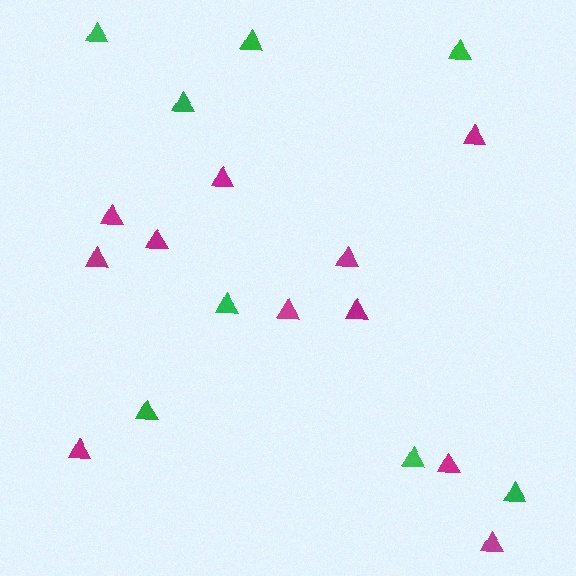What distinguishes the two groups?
There are 2 groups: one group of green triangles (8) and one group of magenta triangles (11).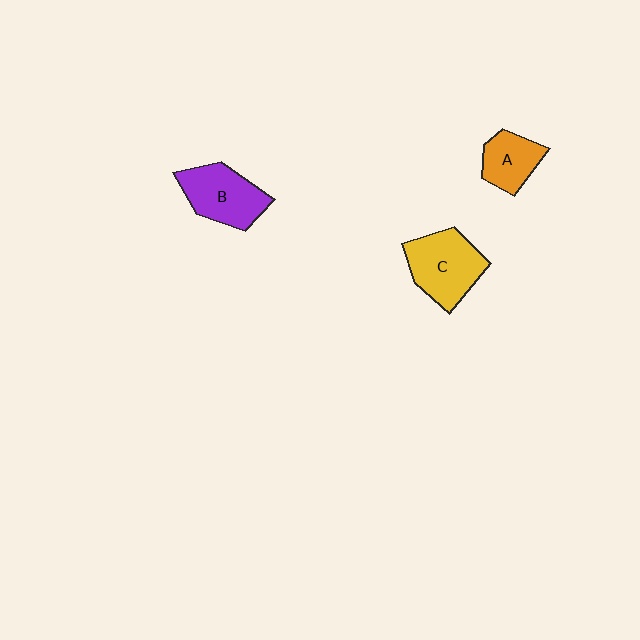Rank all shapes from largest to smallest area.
From largest to smallest: C (yellow), B (purple), A (orange).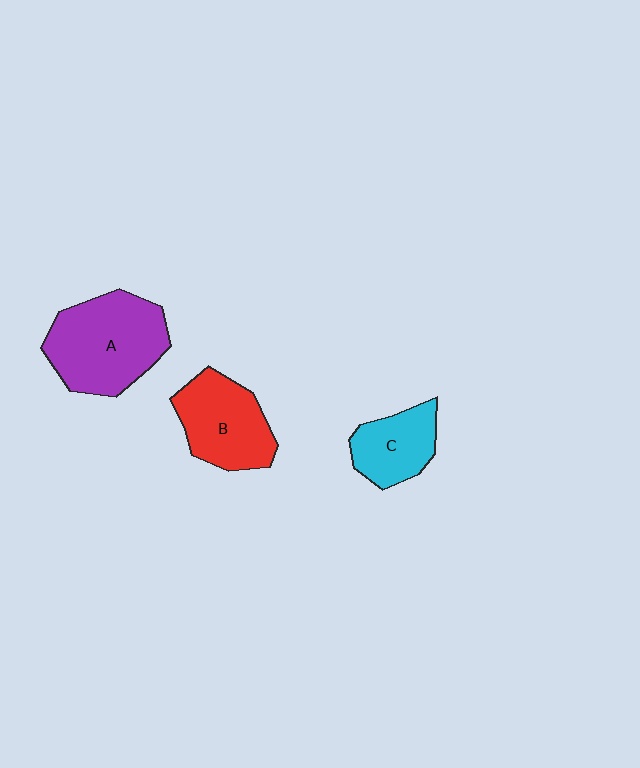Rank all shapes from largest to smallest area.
From largest to smallest: A (purple), B (red), C (cyan).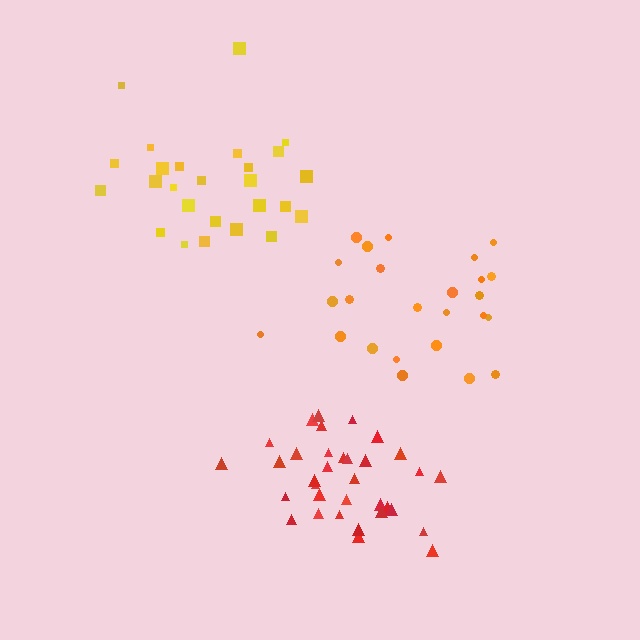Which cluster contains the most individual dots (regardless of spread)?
Red (35).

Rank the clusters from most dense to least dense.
red, yellow, orange.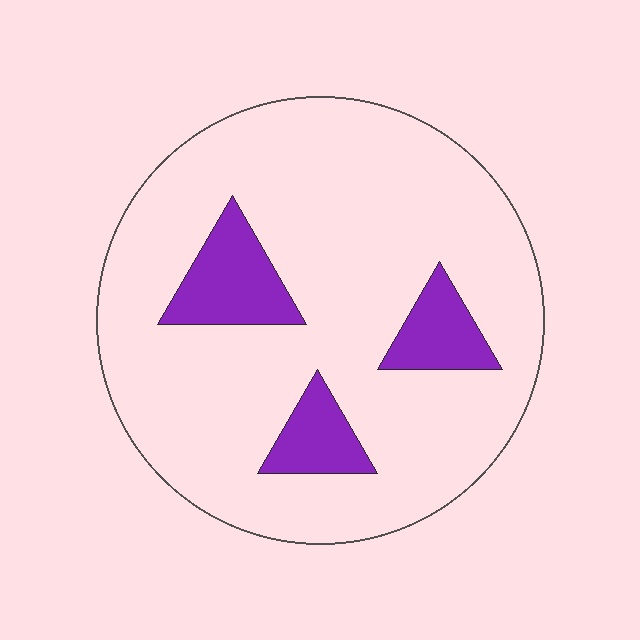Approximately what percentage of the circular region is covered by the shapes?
Approximately 15%.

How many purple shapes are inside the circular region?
3.